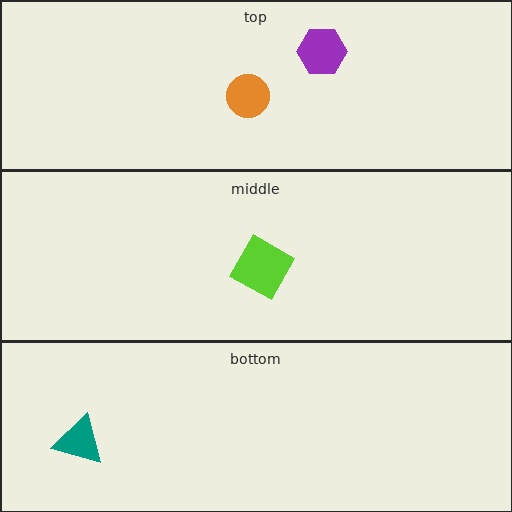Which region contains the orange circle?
The top region.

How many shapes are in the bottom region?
1.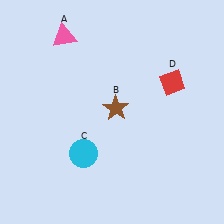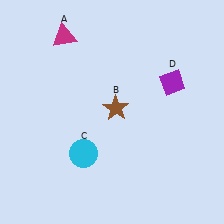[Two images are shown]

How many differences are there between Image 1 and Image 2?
There are 2 differences between the two images.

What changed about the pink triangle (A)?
In Image 1, A is pink. In Image 2, it changed to magenta.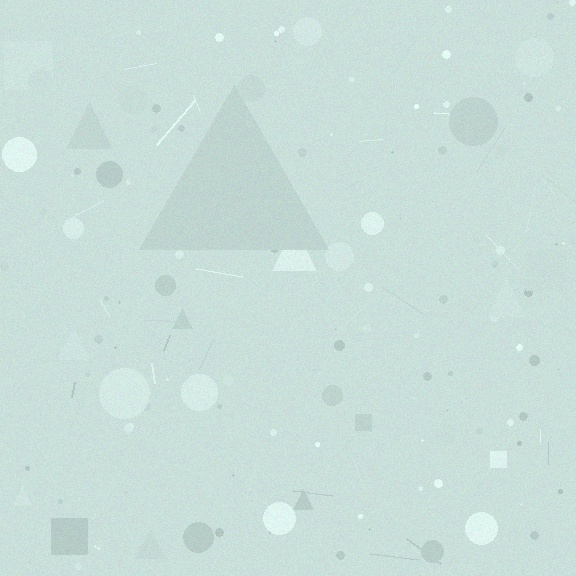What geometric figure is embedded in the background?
A triangle is embedded in the background.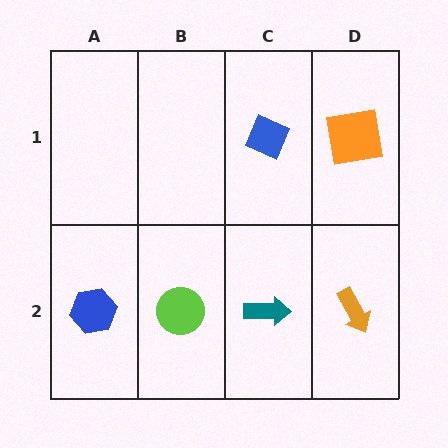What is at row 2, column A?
A blue hexagon.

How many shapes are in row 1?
2 shapes.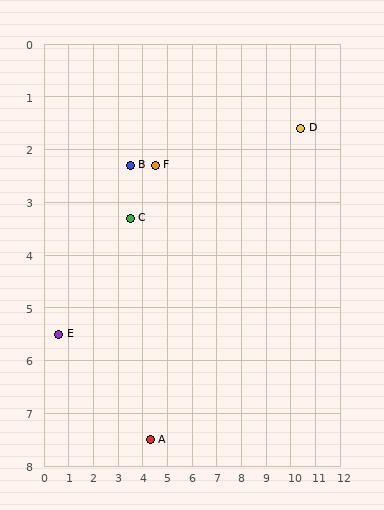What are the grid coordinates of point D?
Point D is at approximately (10.4, 1.6).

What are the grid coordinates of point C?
Point C is at approximately (3.5, 3.3).